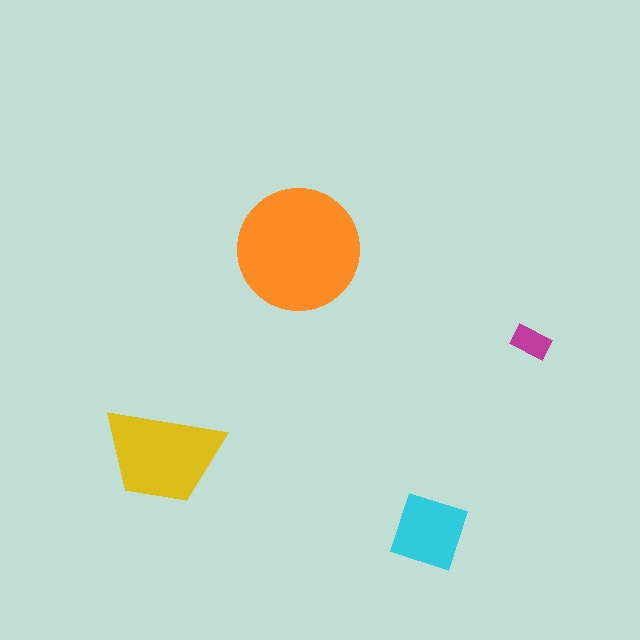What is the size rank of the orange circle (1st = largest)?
1st.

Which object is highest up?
The orange circle is topmost.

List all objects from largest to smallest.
The orange circle, the yellow trapezoid, the cyan diamond, the magenta rectangle.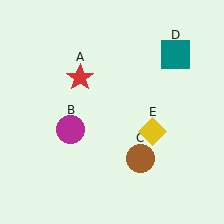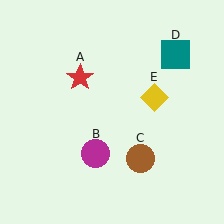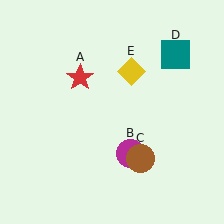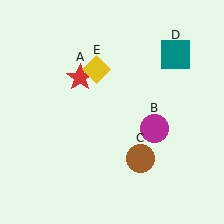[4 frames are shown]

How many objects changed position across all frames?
2 objects changed position: magenta circle (object B), yellow diamond (object E).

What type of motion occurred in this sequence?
The magenta circle (object B), yellow diamond (object E) rotated counterclockwise around the center of the scene.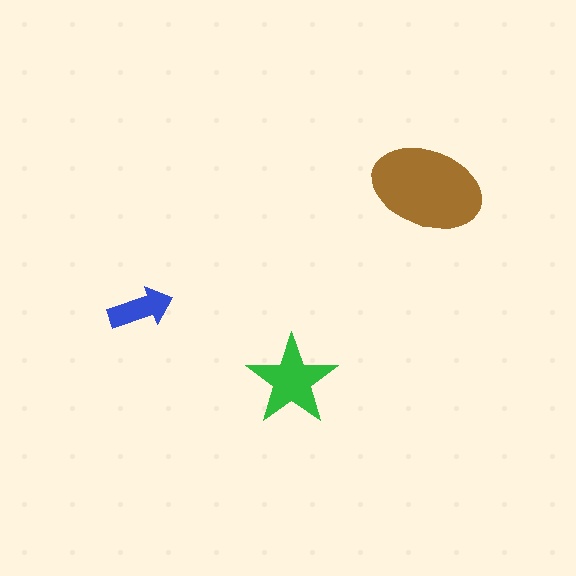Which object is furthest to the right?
The brown ellipse is rightmost.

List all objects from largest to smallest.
The brown ellipse, the green star, the blue arrow.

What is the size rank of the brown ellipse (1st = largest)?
1st.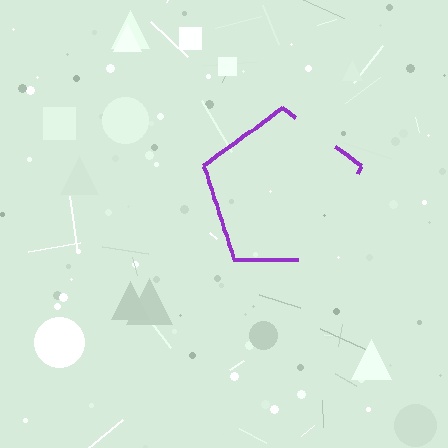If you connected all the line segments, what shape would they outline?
They would outline a pentagon.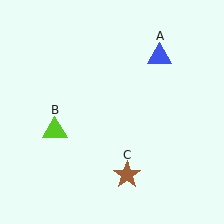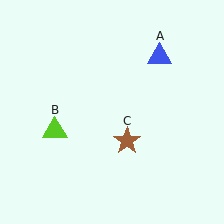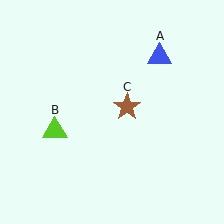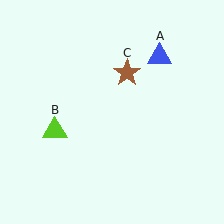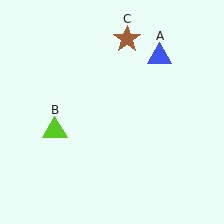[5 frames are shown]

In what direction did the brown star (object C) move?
The brown star (object C) moved up.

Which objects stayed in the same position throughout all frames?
Blue triangle (object A) and lime triangle (object B) remained stationary.